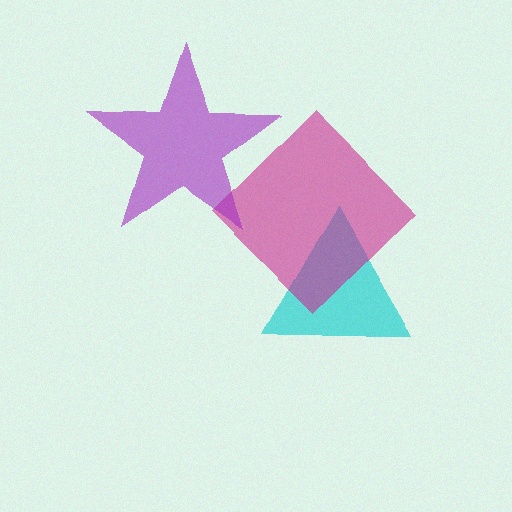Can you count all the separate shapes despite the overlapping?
Yes, there are 3 separate shapes.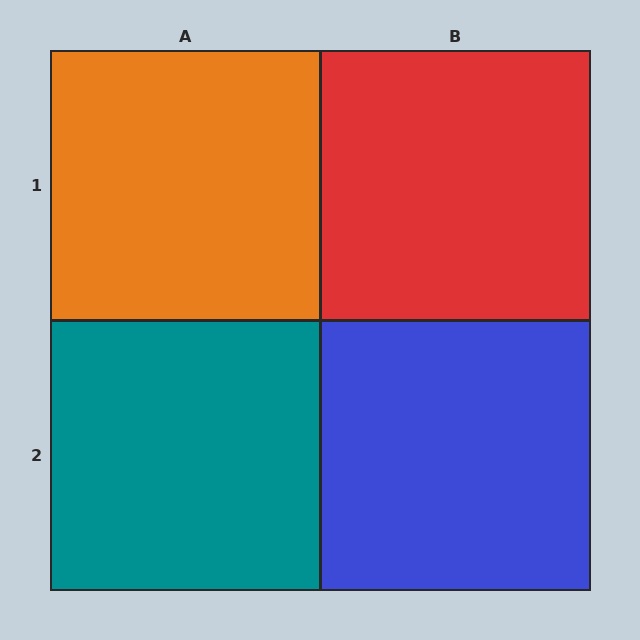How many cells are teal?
1 cell is teal.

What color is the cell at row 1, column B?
Red.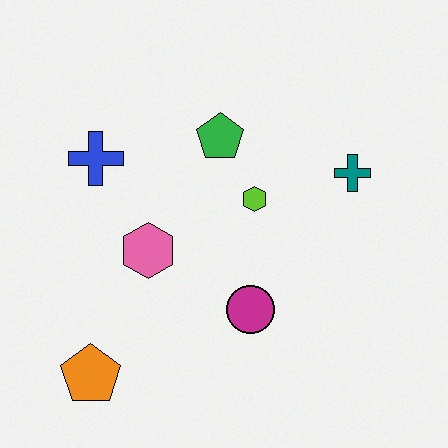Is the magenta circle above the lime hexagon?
No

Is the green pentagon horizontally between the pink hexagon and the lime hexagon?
Yes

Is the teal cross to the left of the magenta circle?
No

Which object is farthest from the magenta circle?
The blue cross is farthest from the magenta circle.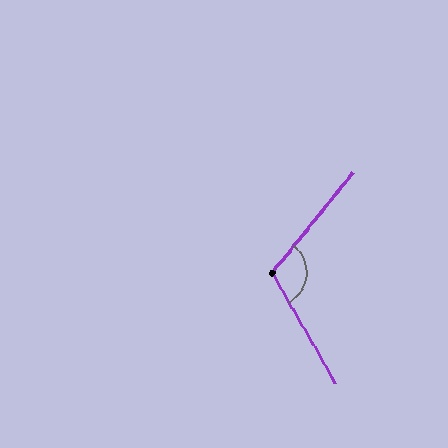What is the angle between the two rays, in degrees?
Approximately 111 degrees.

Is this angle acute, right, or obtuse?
It is obtuse.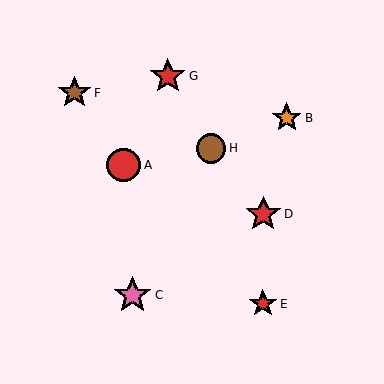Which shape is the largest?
The pink star (labeled C) is the largest.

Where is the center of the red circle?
The center of the red circle is at (124, 165).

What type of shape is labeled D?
Shape D is a red star.